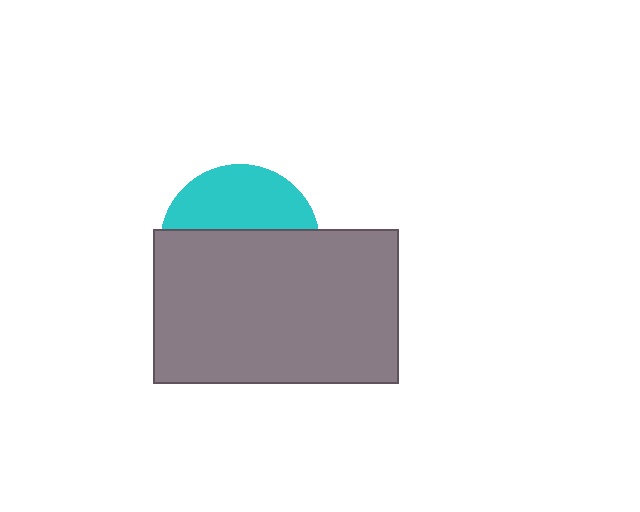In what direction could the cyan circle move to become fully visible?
The cyan circle could move up. That would shift it out from behind the gray rectangle entirely.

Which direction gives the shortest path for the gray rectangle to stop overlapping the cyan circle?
Moving down gives the shortest separation.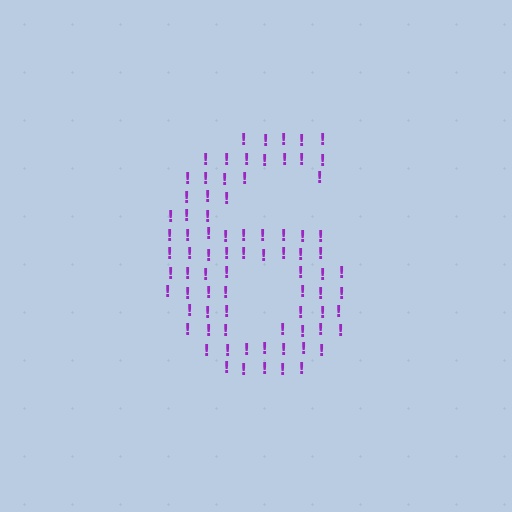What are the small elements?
The small elements are exclamation marks.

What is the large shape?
The large shape is the digit 6.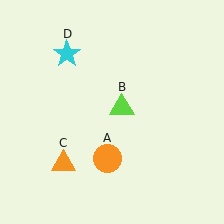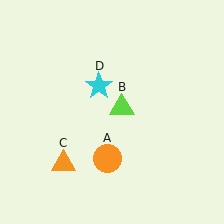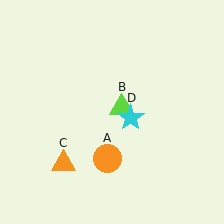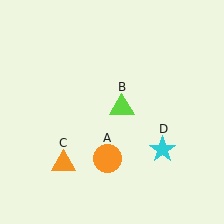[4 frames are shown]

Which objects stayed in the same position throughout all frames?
Orange circle (object A) and lime triangle (object B) and orange triangle (object C) remained stationary.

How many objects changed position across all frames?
1 object changed position: cyan star (object D).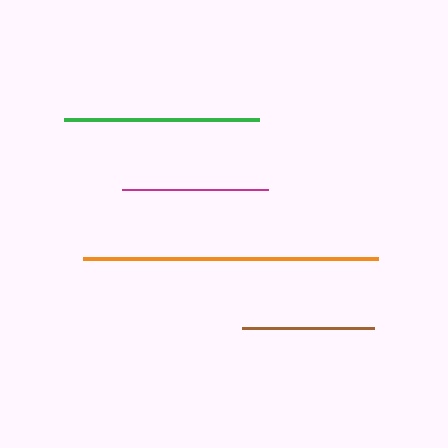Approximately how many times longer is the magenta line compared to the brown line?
The magenta line is approximately 1.1 times the length of the brown line.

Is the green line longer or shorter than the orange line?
The orange line is longer than the green line.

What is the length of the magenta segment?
The magenta segment is approximately 146 pixels long.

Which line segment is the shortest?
The brown line is the shortest at approximately 132 pixels.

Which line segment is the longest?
The orange line is the longest at approximately 295 pixels.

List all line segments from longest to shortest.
From longest to shortest: orange, green, magenta, brown.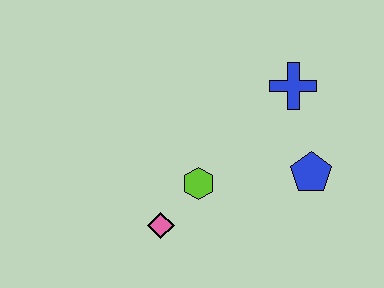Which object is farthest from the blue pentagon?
The pink diamond is farthest from the blue pentagon.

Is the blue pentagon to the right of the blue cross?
Yes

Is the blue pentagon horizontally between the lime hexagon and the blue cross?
No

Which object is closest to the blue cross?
The blue pentagon is closest to the blue cross.